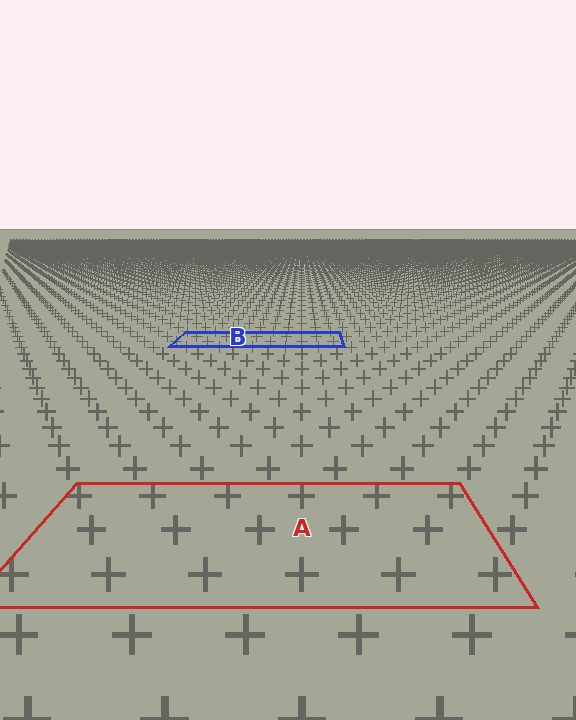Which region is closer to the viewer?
Region A is closer. The texture elements there are larger and more spread out.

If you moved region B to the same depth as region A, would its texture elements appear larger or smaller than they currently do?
They would appear larger. At a closer depth, the same texture elements are projected at a bigger on-screen size.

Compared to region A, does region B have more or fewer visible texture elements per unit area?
Region B has more texture elements per unit area — they are packed more densely because it is farther away.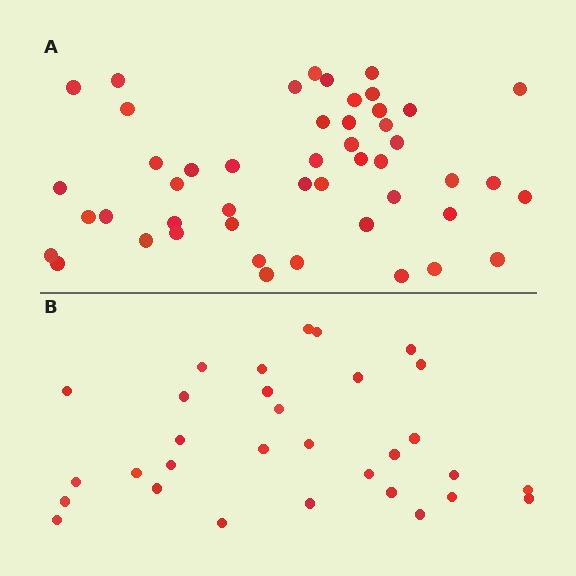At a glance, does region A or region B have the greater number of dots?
Region A (the top region) has more dots.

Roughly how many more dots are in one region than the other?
Region A has approximately 15 more dots than region B.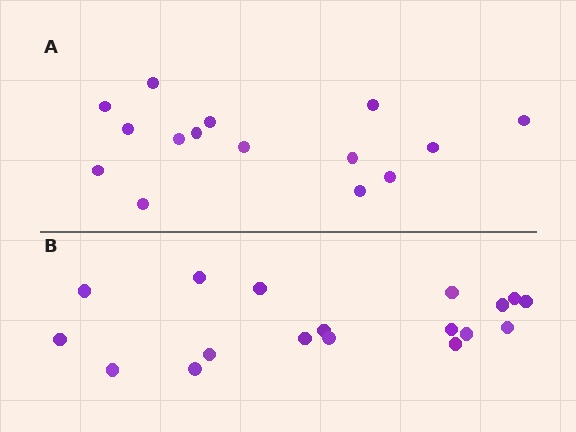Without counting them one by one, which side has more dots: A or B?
Region B (the bottom region) has more dots.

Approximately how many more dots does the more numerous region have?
Region B has just a few more — roughly 2 or 3 more dots than region A.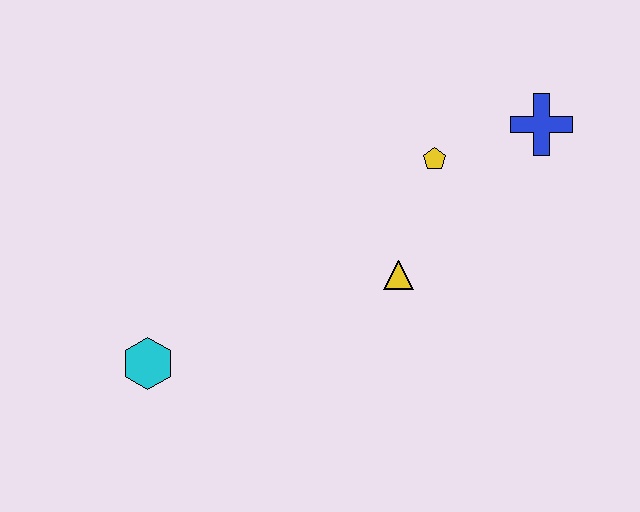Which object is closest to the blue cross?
The yellow pentagon is closest to the blue cross.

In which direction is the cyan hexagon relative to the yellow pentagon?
The cyan hexagon is to the left of the yellow pentagon.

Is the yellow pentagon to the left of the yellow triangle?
No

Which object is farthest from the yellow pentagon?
The cyan hexagon is farthest from the yellow pentagon.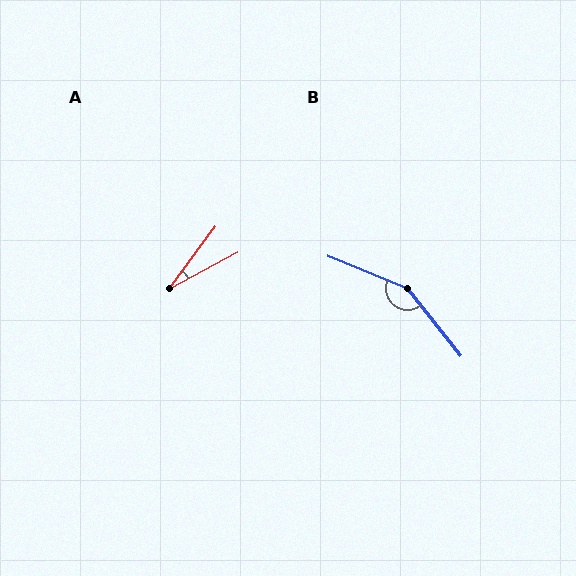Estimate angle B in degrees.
Approximately 151 degrees.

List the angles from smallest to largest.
A (25°), B (151°).